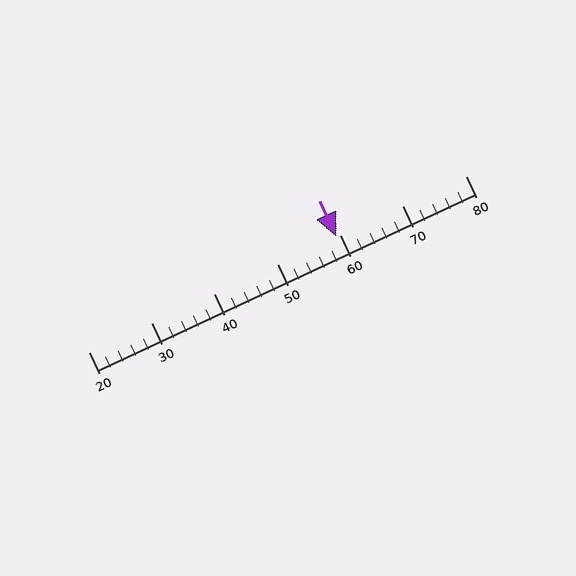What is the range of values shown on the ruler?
The ruler shows values from 20 to 80.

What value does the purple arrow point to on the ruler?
The purple arrow points to approximately 59.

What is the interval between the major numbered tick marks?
The major tick marks are spaced 10 units apart.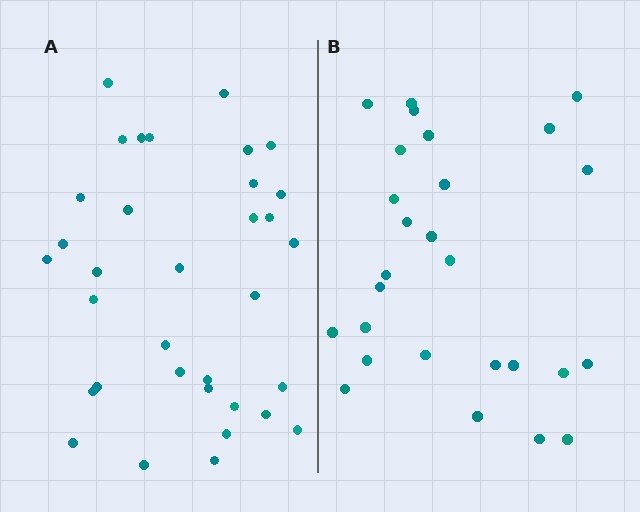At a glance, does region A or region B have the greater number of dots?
Region A (the left region) has more dots.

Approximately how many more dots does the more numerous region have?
Region A has roughly 8 or so more dots than region B.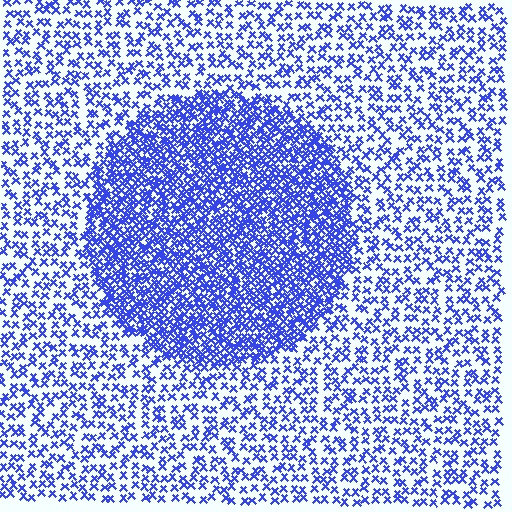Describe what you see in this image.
The image contains small blue elements arranged at two different densities. A circle-shaped region is visible where the elements are more densely packed than the surrounding area.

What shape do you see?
I see a circle.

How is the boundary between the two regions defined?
The boundary is defined by a change in element density (approximately 2.4x ratio). All elements are the same color, size, and shape.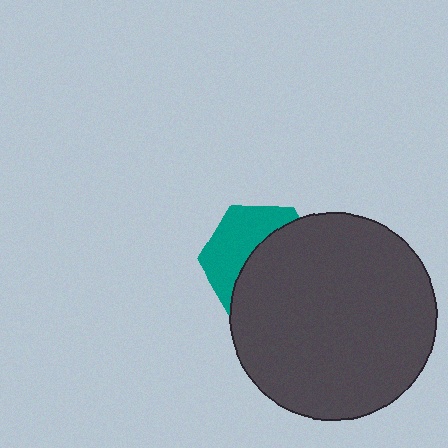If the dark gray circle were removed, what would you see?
You would see the complete teal hexagon.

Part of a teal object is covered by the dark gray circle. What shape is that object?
It is a hexagon.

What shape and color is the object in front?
The object in front is a dark gray circle.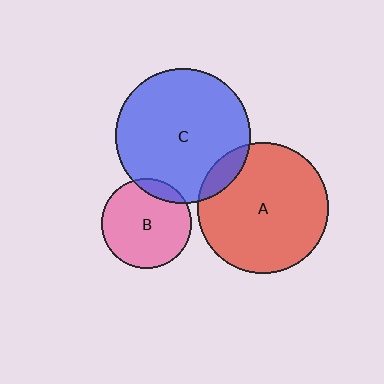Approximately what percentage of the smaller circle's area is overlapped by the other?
Approximately 10%.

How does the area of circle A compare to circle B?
Approximately 2.1 times.